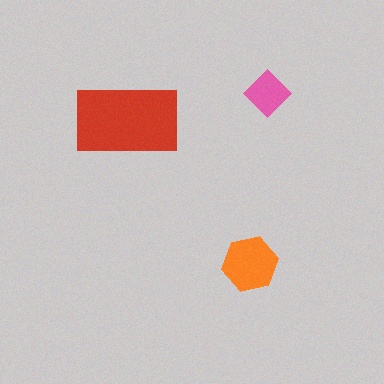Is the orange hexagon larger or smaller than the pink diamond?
Larger.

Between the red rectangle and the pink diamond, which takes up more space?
The red rectangle.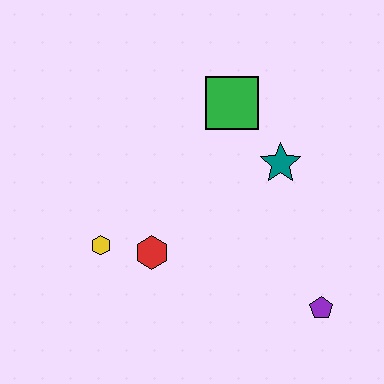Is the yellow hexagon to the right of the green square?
No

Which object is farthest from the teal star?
The yellow hexagon is farthest from the teal star.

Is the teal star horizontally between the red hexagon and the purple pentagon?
Yes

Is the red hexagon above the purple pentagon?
Yes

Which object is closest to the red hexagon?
The yellow hexagon is closest to the red hexagon.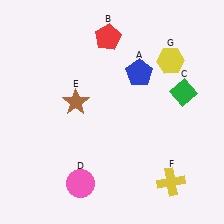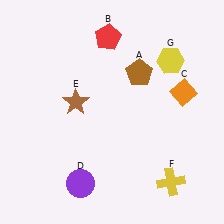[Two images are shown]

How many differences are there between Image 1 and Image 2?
There are 3 differences between the two images.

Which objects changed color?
A changed from blue to brown. C changed from green to orange. D changed from pink to purple.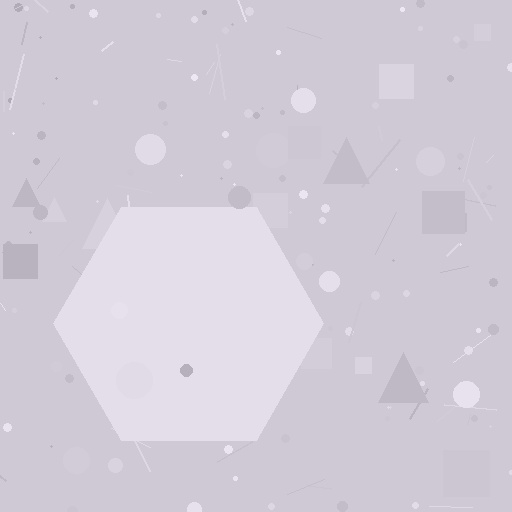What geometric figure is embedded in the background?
A hexagon is embedded in the background.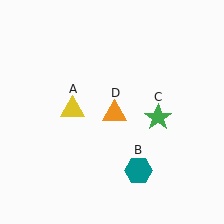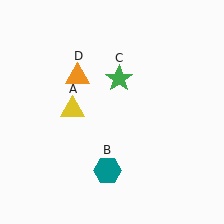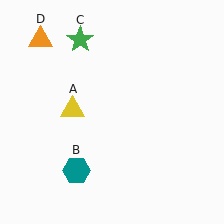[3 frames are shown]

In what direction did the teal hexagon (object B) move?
The teal hexagon (object B) moved left.